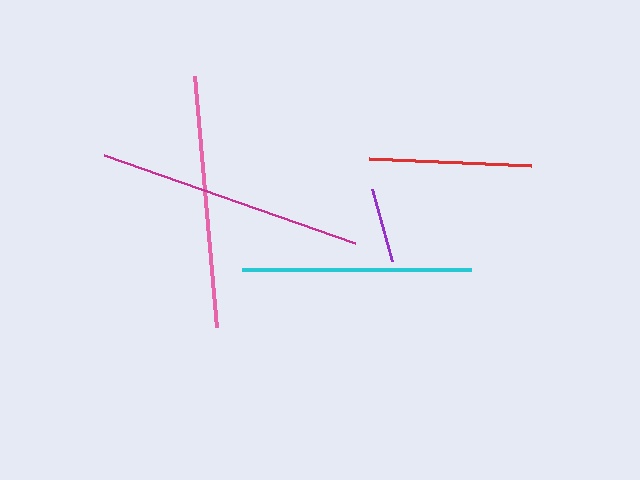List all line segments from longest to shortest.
From longest to shortest: magenta, pink, cyan, red, purple.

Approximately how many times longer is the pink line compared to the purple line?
The pink line is approximately 3.4 times the length of the purple line.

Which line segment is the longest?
The magenta line is the longest at approximately 266 pixels.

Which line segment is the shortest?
The purple line is the shortest at approximately 75 pixels.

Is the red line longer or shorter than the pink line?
The pink line is longer than the red line.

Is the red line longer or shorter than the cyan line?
The cyan line is longer than the red line.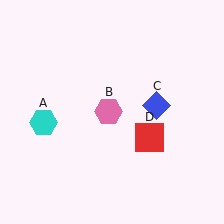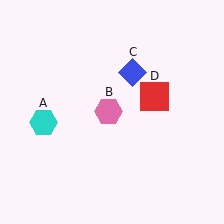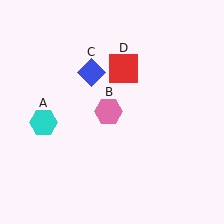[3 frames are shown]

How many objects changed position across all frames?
2 objects changed position: blue diamond (object C), red square (object D).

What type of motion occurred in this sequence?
The blue diamond (object C), red square (object D) rotated counterclockwise around the center of the scene.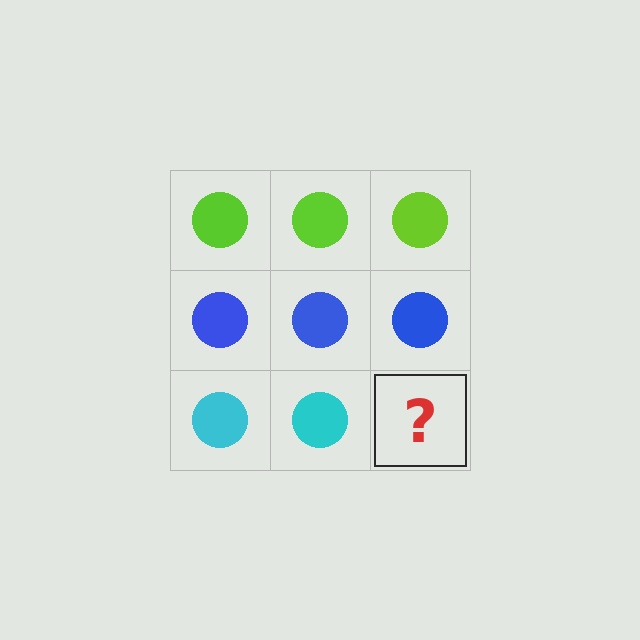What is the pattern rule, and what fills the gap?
The rule is that each row has a consistent color. The gap should be filled with a cyan circle.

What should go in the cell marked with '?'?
The missing cell should contain a cyan circle.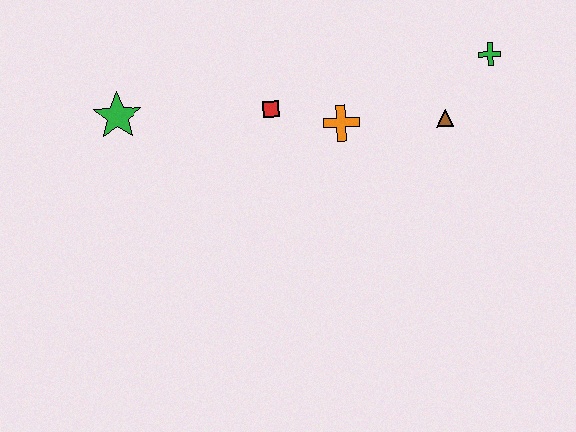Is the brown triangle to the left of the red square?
No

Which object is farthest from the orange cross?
The green star is farthest from the orange cross.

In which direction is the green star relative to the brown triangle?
The green star is to the left of the brown triangle.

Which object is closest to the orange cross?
The red square is closest to the orange cross.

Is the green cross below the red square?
No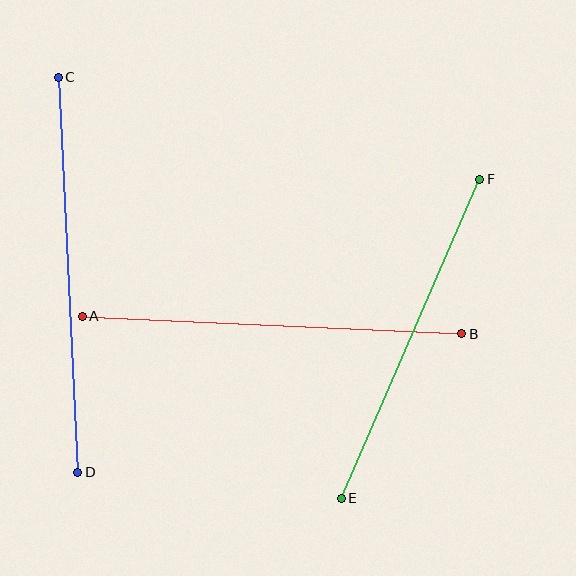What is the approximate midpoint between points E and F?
The midpoint is at approximately (410, 339) pixels.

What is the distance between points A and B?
The distance is approximately 380 pixels.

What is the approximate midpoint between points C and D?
The midpoint is at approximately (68, 275) pixels.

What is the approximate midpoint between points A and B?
The midpoint is at approximately (272, 325) pixels.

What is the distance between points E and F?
The distance is approximately 348 pixels.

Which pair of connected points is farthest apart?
Points C and D are farthest apart.